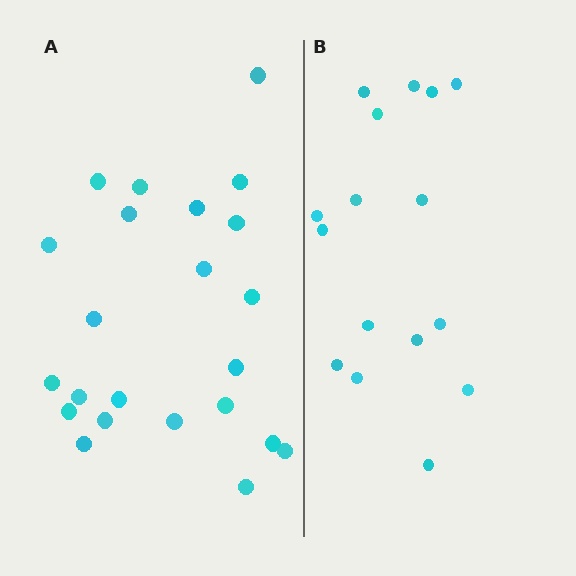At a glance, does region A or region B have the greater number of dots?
Region A (the left region) has more dots.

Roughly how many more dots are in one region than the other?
Region A has roughly 8 or so more dots than region B.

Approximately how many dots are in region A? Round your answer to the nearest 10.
About 20 dots. (The exact count is 23, which rounds to 20.)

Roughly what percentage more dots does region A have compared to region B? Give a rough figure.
About 45% more.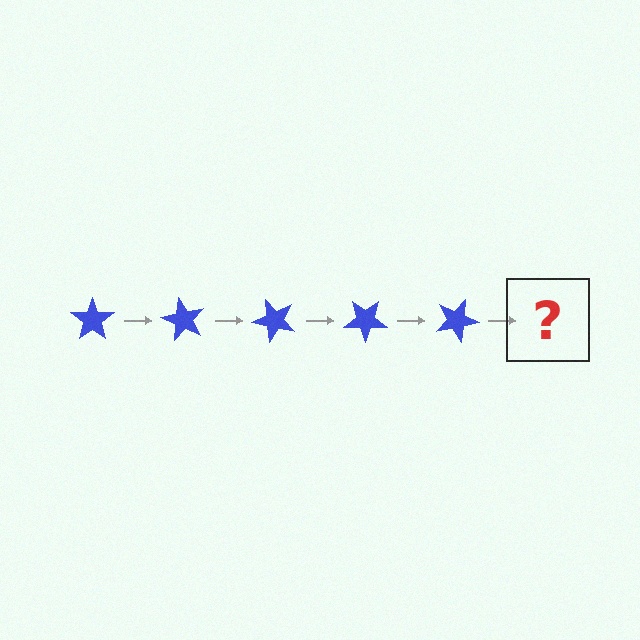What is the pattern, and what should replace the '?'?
The pattern is that the star rotates 60 degrees each step. The '?' should be a blue star rotated 300 degrees.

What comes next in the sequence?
The next element should be a blue star rotated 300 degrees.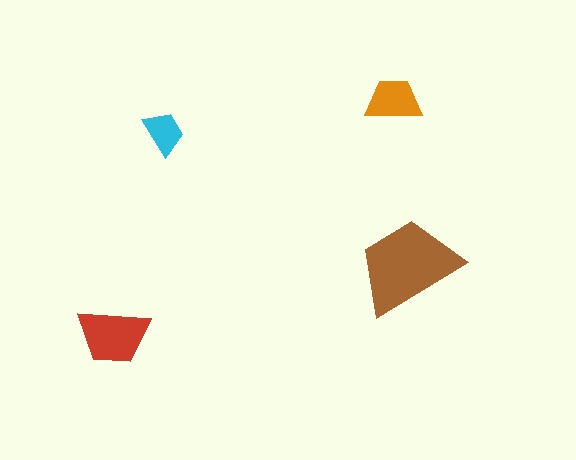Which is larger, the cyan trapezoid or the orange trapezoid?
The orange one.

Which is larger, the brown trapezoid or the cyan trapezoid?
The brown one.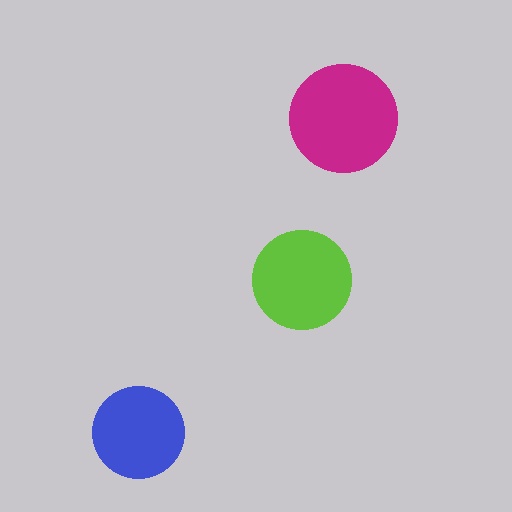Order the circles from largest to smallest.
the magenta one, the lime one, the blue one.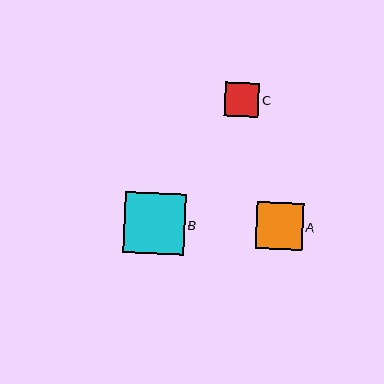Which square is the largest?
Square B is the largest with a size of approximately 61 pixels.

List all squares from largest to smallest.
From largest to smallest: B, A, C.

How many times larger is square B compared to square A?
Square B is approximately 1.3 times the size of square A.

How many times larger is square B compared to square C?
Square B is approximately 1.8 times the size of square C.